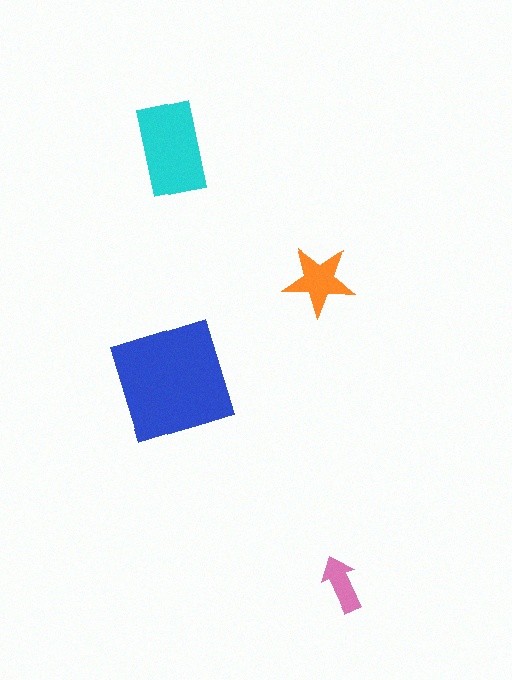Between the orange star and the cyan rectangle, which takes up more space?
The cyan rectangle.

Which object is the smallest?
The pink arrow.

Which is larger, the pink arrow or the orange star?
The orange star.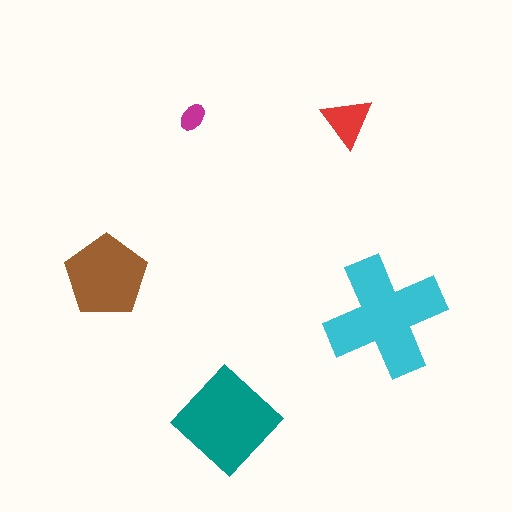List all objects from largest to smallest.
The cyan cross, the teal diamond, the brown pentagon, the red triangle, the magenta ellipse.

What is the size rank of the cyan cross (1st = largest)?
1st.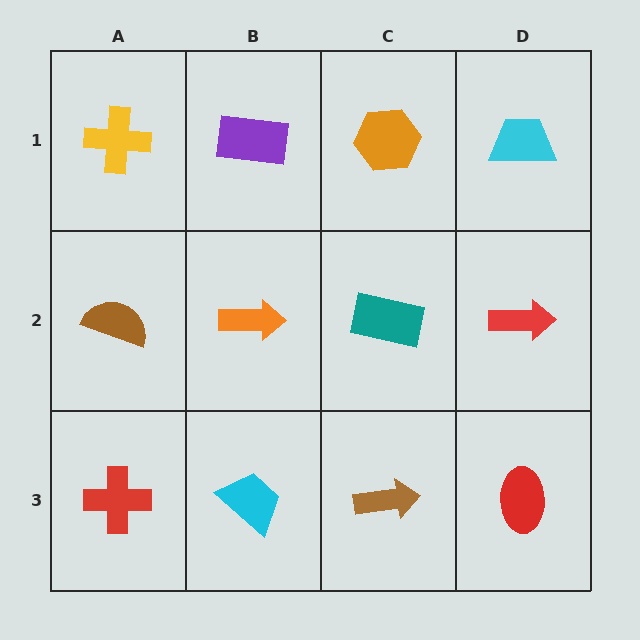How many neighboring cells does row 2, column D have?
3.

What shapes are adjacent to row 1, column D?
A red arrow (row 2, column D), an orange hexagon (row 1, column C).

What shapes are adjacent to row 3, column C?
A teal rectangle (row 2, column C), a cyan trapezoid (row 3, column B), a red ellipse (row 3, column D).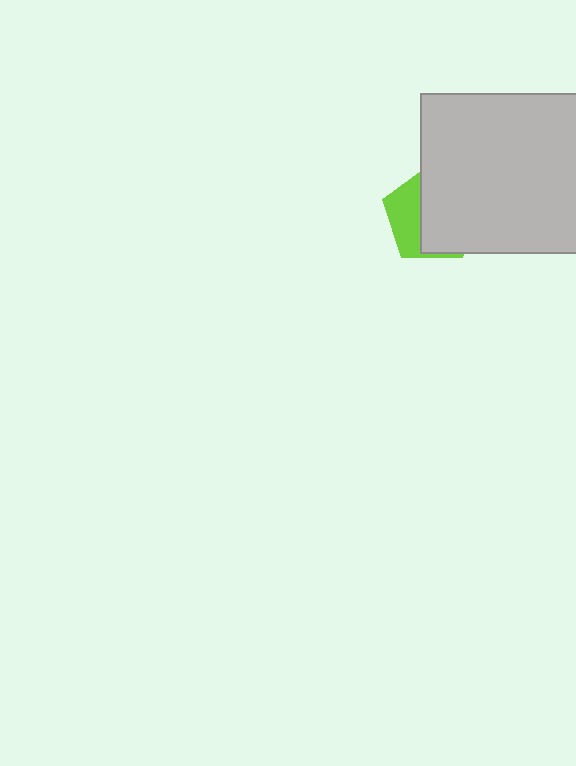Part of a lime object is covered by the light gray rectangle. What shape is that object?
It is a pentagon.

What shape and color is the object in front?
The object in front is a light gray rectangle.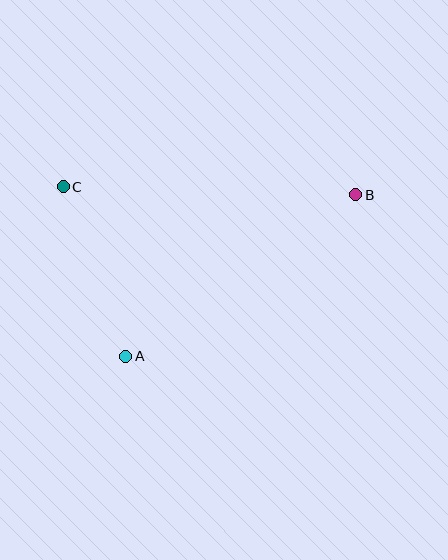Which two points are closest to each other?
Points A and C are closest to each other.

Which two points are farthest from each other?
Points B and C are farthest from each other.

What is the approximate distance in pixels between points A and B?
The distance between A and B is approximately 281 pixels.